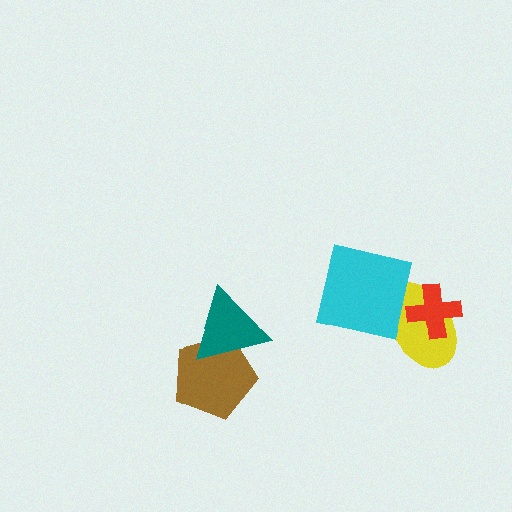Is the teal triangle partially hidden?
No, no other shape covers it.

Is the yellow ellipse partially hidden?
Yes, it is partially covered by another shape.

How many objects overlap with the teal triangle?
1 object overlaps with the teal triangle.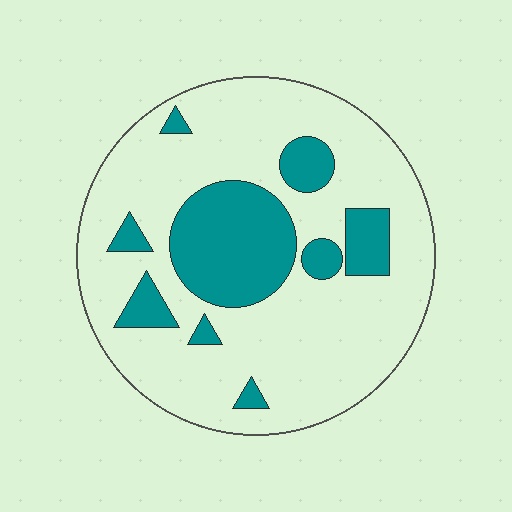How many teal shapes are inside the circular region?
9.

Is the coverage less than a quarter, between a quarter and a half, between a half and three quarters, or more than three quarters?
Less than a quarter.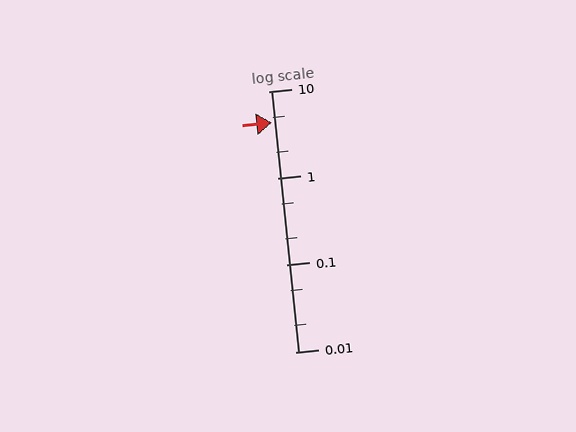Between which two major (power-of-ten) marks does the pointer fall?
The pointer is between 1 and 10.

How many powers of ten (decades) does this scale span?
The scale spans 3 decades, from 0.01 to 10.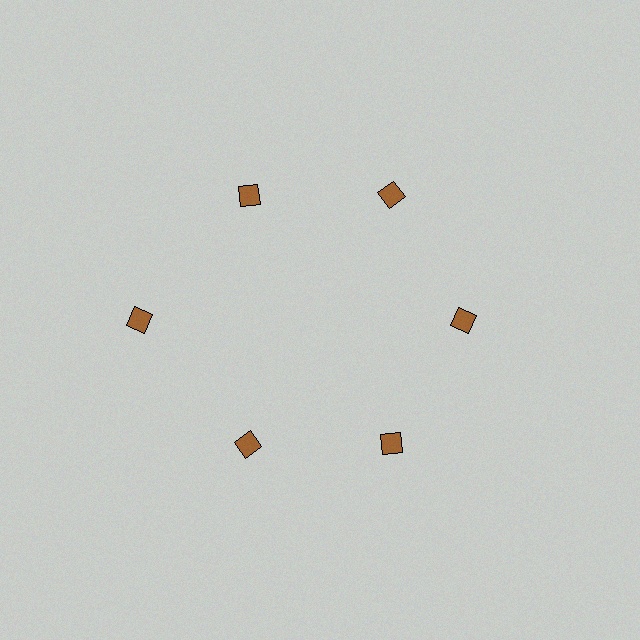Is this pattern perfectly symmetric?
No. The 6 brown diamonds are arranged in a ring, but one element near the 9 o'clock position is pushed outward from the center, breaking the 6-fold rotational symmetry.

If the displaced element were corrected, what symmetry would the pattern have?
It would have 6-fold rotational symmetry — the pattern would map onto itself every 60 degrees.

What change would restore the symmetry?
The symmetry would be restored by moving it inward, back onto the ring so that all 6 diamonds sit at equal angles and equal distance from the center.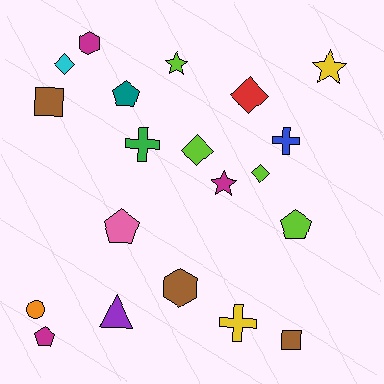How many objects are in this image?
There are 20 objects.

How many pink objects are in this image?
There is 1 pink object.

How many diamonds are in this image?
There are 4 diamonds.